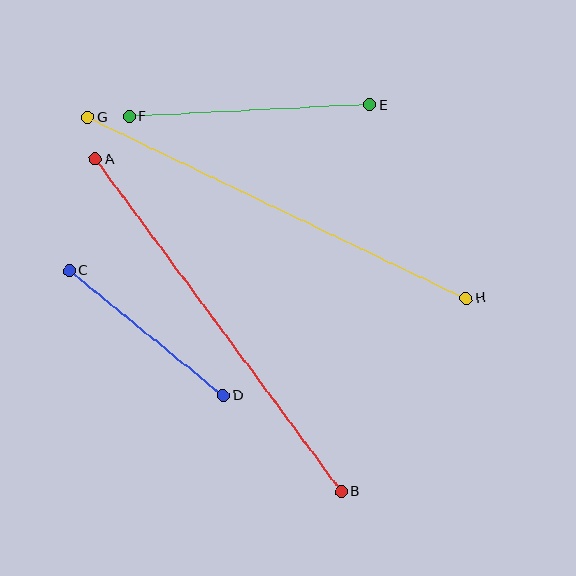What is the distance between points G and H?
The distance is approximately 419 pixels.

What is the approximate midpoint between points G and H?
The midpoint is at approximately (277, 208) pixels.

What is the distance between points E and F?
The distance is approximately 241 pixels.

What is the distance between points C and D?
The distance is approximately 198 pixels.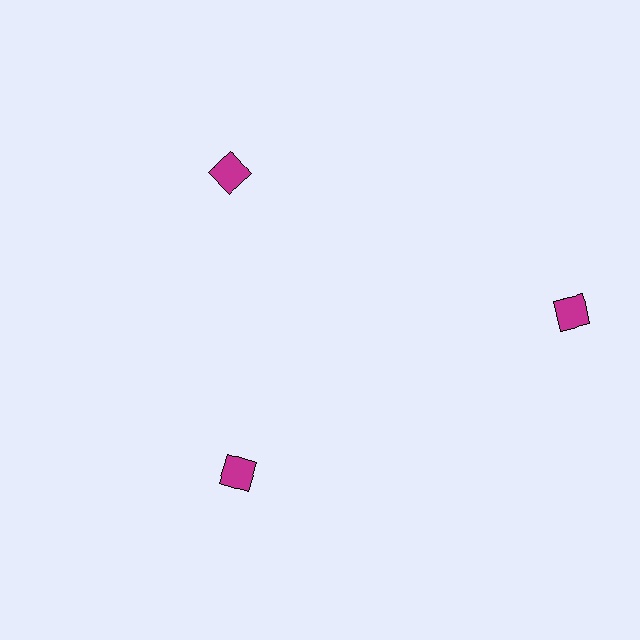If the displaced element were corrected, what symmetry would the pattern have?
It would have 3-fold rotational symmetry — the pattern would map onto itself every 120 degrees.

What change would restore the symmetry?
The symmetry would be restored by moving it inward, back onto the ring so that all 3 diamonds sit at equal angles and equal distance from the center.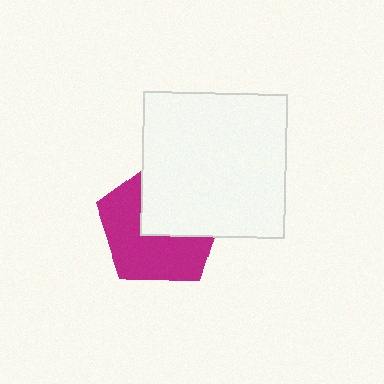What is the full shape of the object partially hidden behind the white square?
The partially hidden object is a magenta pentagon.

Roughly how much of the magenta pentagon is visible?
About half of it is visible (roughly 56%).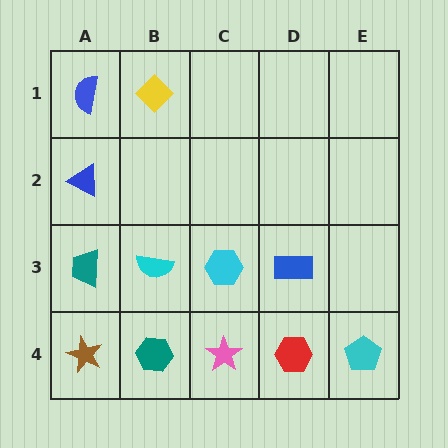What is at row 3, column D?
A blue rectangle.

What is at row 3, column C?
A cyan hexagon.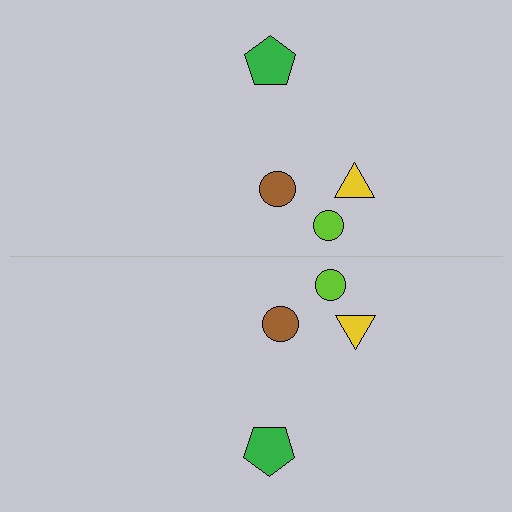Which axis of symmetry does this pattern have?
The pattern has a horizontal axis of symmetry running through the center of the image.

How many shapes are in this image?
There are 8 shapes in this image.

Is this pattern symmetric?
Yes, this pattern has bilateral (reflection) symmetry.